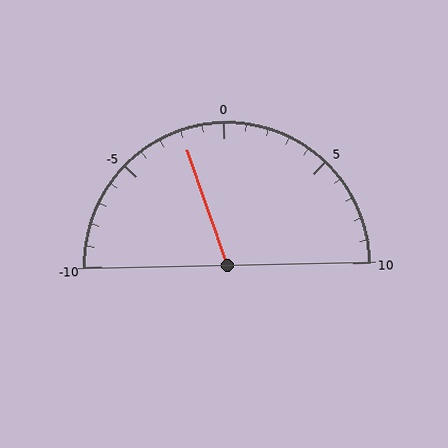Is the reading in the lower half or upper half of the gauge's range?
The reading is in the lower half of the range (-10 to 10).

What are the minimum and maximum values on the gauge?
The gauge ranges from -10 to 10.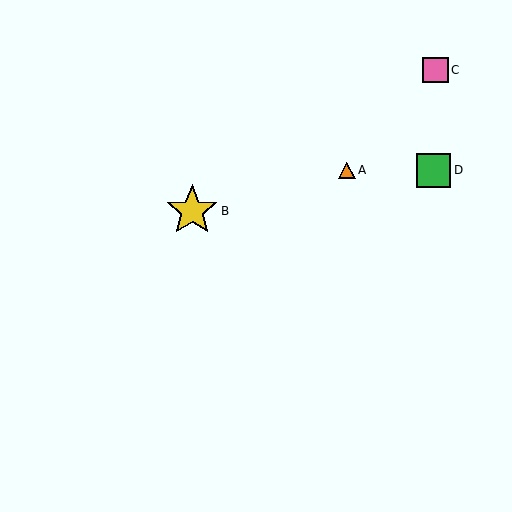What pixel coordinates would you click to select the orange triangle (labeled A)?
Click at (347, 170) to select the orange triangle A.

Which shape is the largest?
The yellow star (labeled B) is the largest.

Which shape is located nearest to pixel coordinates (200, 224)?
The yellow star (labeled B) at (192, 211) is nearest to that location.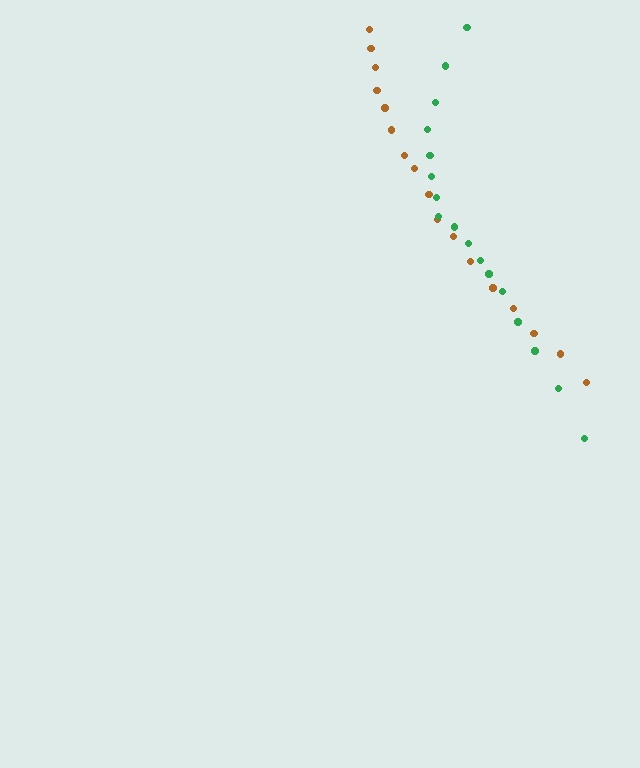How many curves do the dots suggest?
There are 2 distinct paths.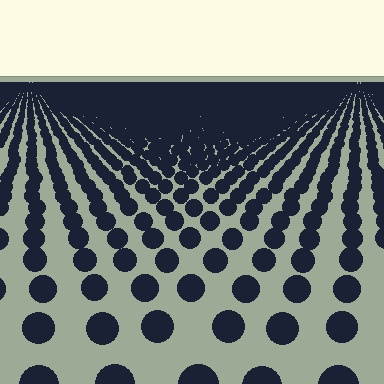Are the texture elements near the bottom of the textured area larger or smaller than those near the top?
Larger. Near the bottom, elements are closer to the viewer and appear at a bigger on-screen size.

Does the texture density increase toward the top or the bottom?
Density increases toward the top.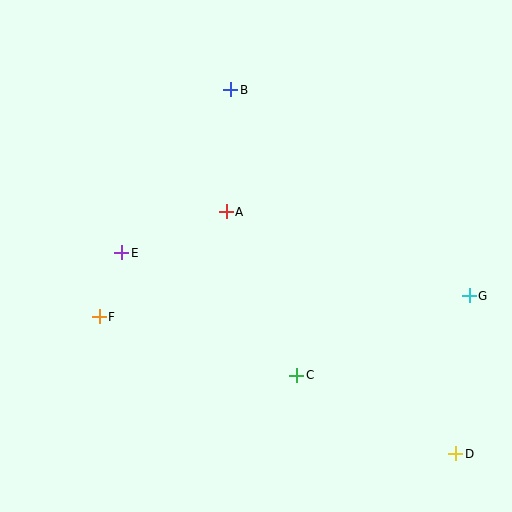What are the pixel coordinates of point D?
Point D is at (456, 454).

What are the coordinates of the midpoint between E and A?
The midpoint between E and A is at (174, 232).